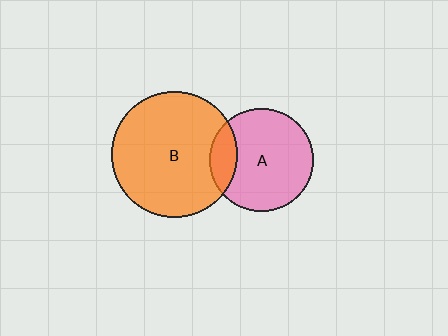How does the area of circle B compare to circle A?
Approximately 1.5 times.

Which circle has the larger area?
Circle B (orange).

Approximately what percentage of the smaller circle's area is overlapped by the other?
Approximately 15%.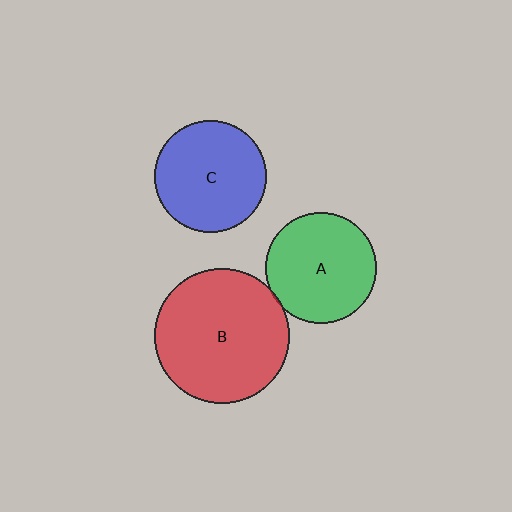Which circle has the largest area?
Circle B (red).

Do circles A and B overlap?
Yes.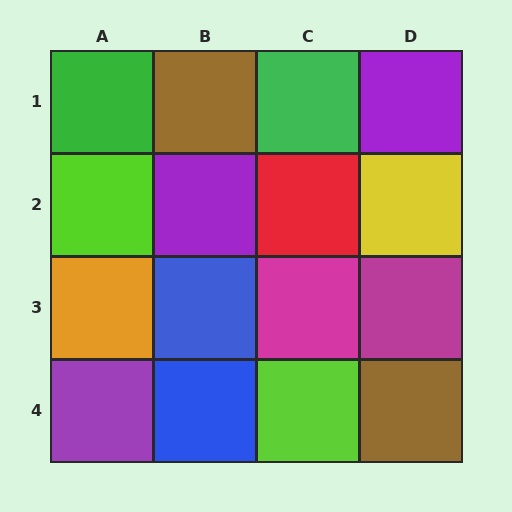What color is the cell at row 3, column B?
Blue.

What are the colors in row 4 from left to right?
Purple, blue, lime, brown.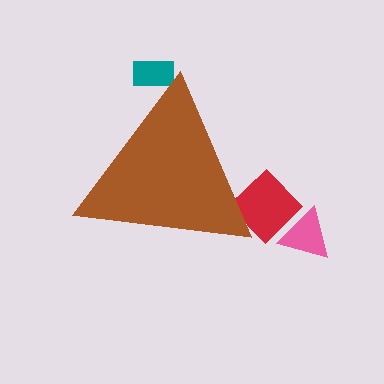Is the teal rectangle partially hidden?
Yes, the teal rectangle is partially hidden behind the brown triangle.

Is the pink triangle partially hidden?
No, the pink triangle is fully visible.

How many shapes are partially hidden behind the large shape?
2 shapes are partially hidden.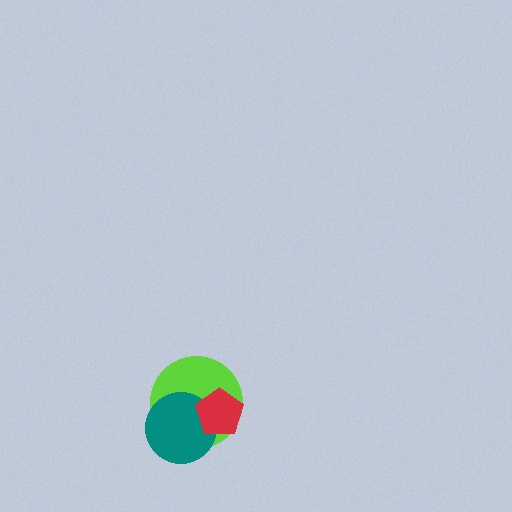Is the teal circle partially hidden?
Yes, it is partially covered by another shape.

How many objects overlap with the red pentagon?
2 objects overlap with the red pentagon.